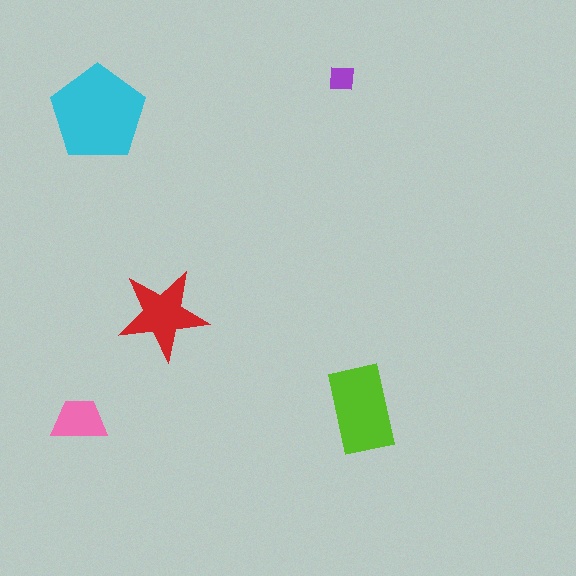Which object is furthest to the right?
The lime rectangle is rightmost.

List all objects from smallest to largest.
The purple square, the pink trapezoid, the red star, the lime rectangle, the cyan pentagon.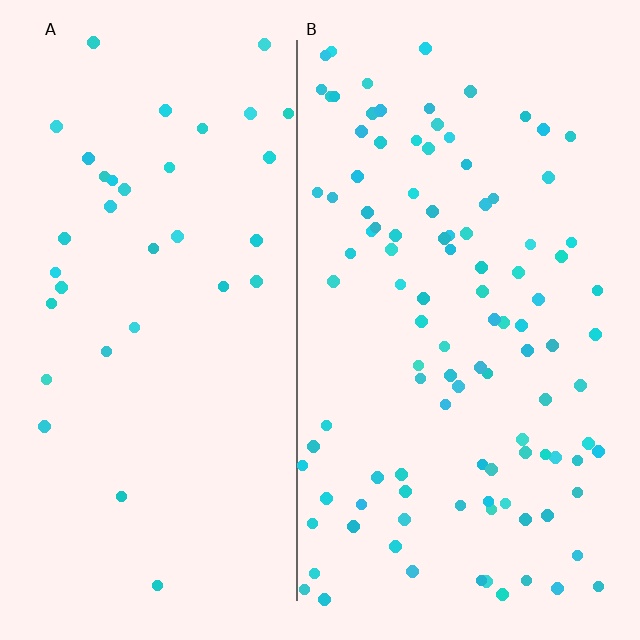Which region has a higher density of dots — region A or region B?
B (the right).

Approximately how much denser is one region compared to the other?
Approximately 3.1× — region B over region A.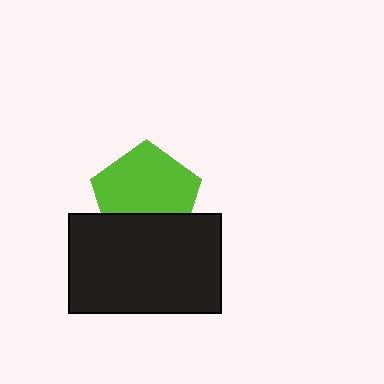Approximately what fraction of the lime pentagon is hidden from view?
Roughly 31% of the lime pentagon is hidden behind the black rectangle.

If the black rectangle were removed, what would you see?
You would see the complete lime pentagon.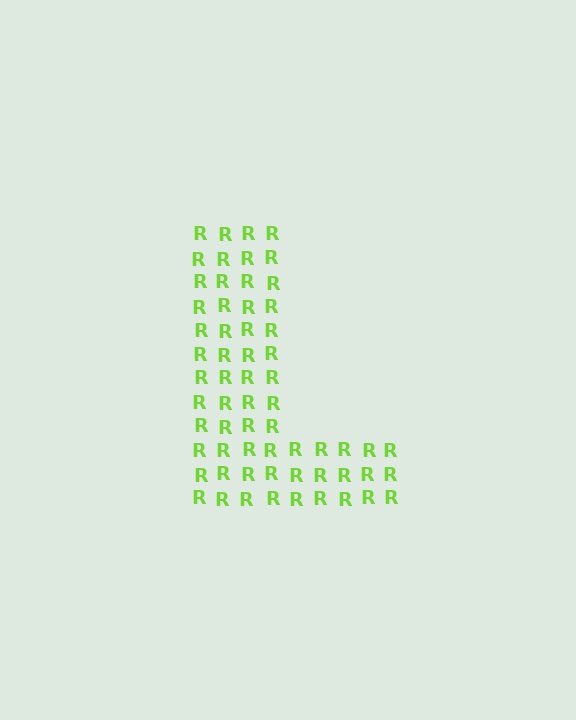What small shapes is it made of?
It is made of small letter R's.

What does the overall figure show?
The overall figure shows the letter L.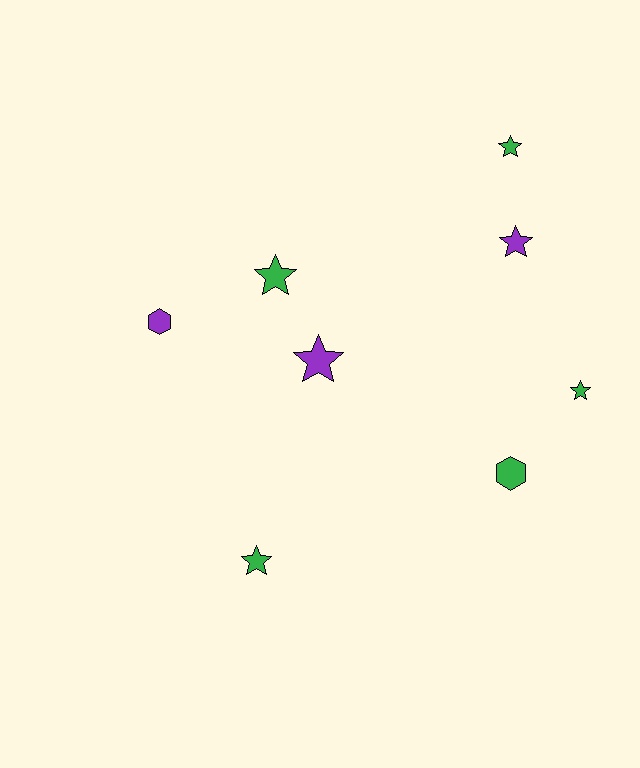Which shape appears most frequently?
Star, with 6 objects.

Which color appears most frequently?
Green, with 5 objects.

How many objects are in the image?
There are 8 objects.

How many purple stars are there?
There are 2 purple stars.